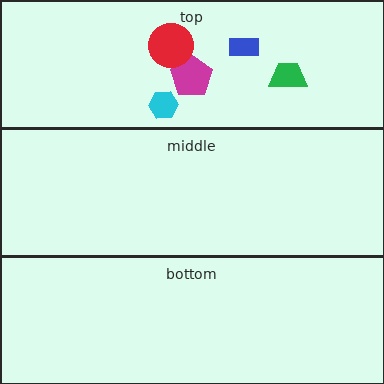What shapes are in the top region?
The cyan hexagon, the magenta pentagon, the green trapezoid, the blue rectangle, the red circle.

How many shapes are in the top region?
5.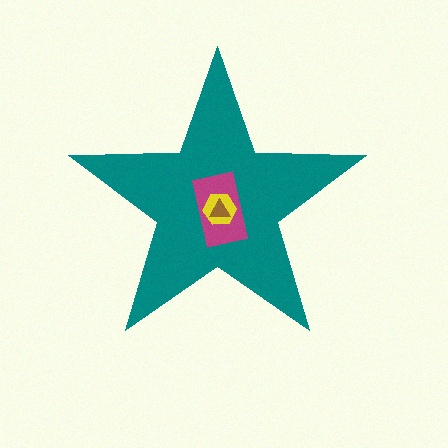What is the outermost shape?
The teal star.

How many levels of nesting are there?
4.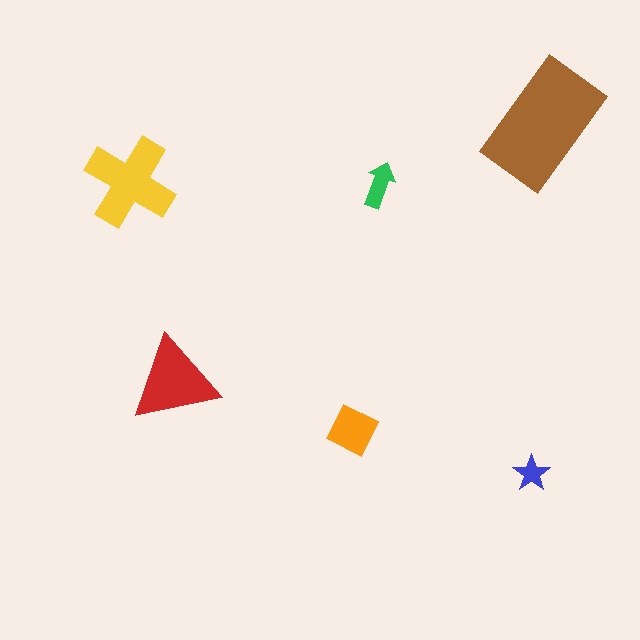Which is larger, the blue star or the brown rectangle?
The brown rectangle.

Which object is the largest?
The brown rectangle.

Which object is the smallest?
The blue star.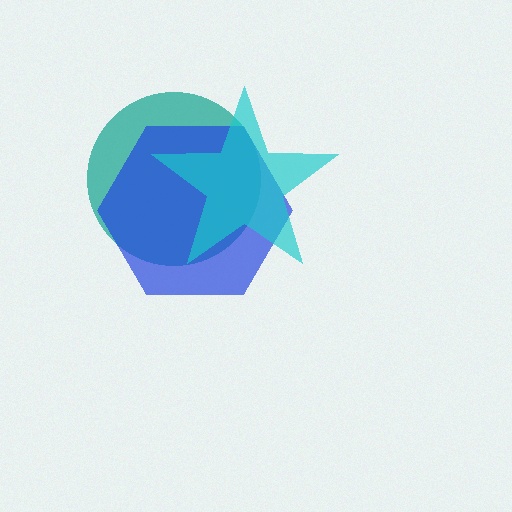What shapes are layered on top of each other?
The layered shapes are: a teal circle, a blue hexagon, a cyan star.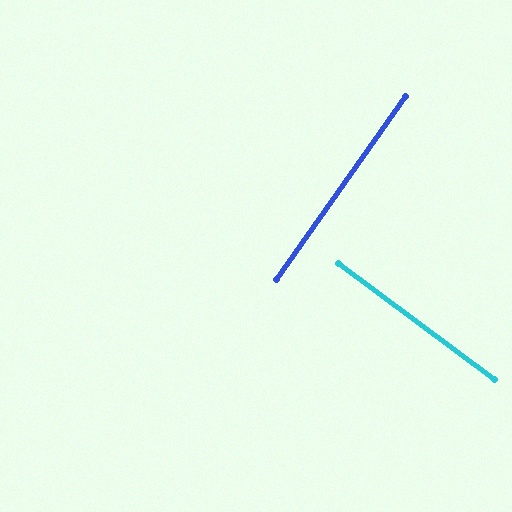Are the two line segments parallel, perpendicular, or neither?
Perpendicular — they meet at approximately 89°.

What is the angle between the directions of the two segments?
Approximately 89 degrees.